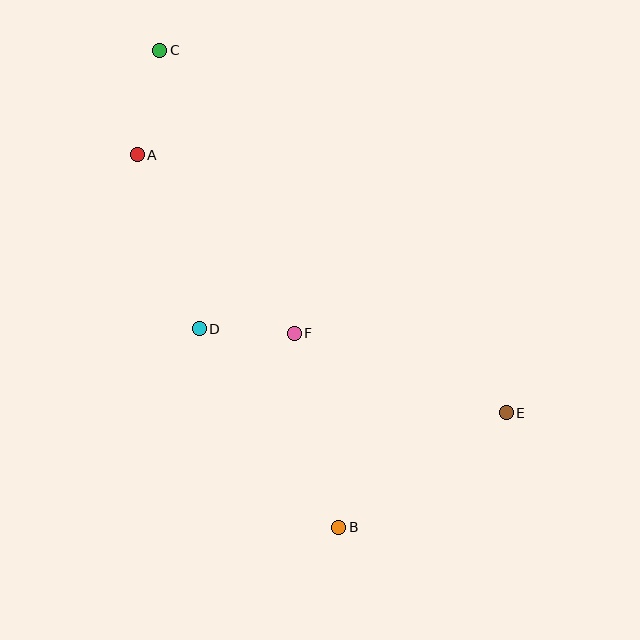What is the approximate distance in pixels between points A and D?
The distance between A and D is approximately 185 pixels.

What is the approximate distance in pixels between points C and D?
The distance between C and D is approximately 282 pixels.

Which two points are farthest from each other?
Points B and C are farthest from each other.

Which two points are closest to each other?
Points D and F are closest to each other.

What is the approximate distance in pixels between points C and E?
The distance between C and E is approximately 502 pixels.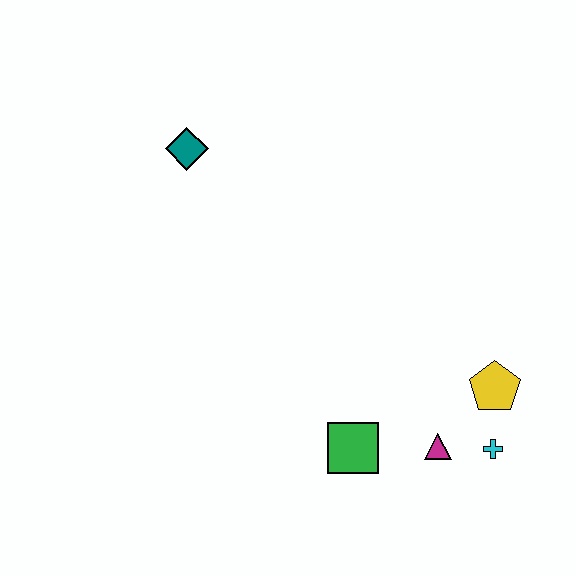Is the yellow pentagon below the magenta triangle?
No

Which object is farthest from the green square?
The teal diamond is farthest from the green square.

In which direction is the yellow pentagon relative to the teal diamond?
The yellow pentagon is to the right of the teal diamond.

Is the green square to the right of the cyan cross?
No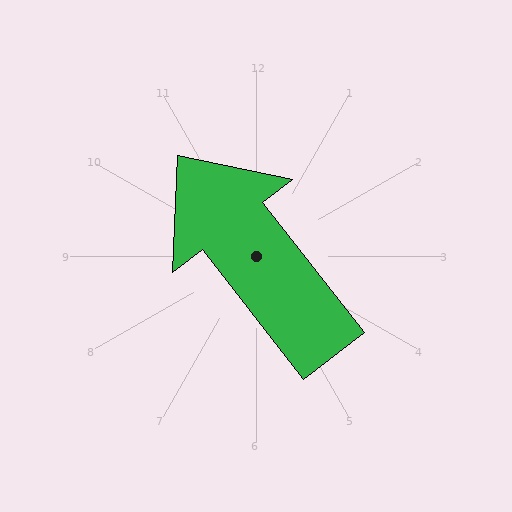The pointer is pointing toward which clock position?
Roughly 11 o'clock.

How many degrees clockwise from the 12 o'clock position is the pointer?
Approximately 322 degrees.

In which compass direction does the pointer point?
Northwest.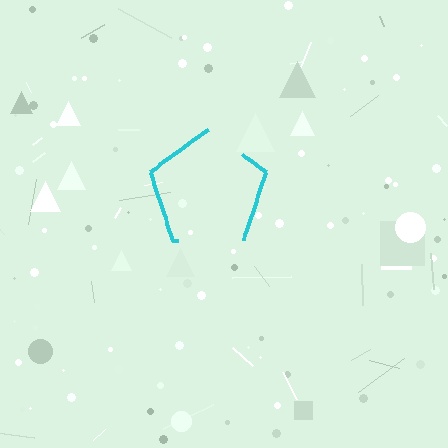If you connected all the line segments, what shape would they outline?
They would outline a pentagon.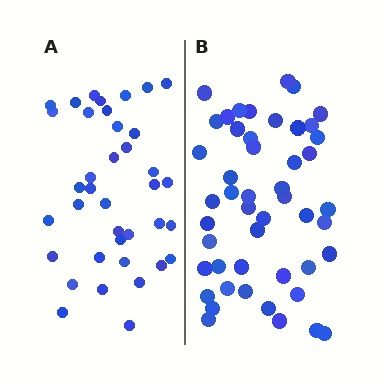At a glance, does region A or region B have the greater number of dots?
Region B (the right region) has more dots.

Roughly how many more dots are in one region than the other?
Region B has roughly 10 or so more dots than region A.